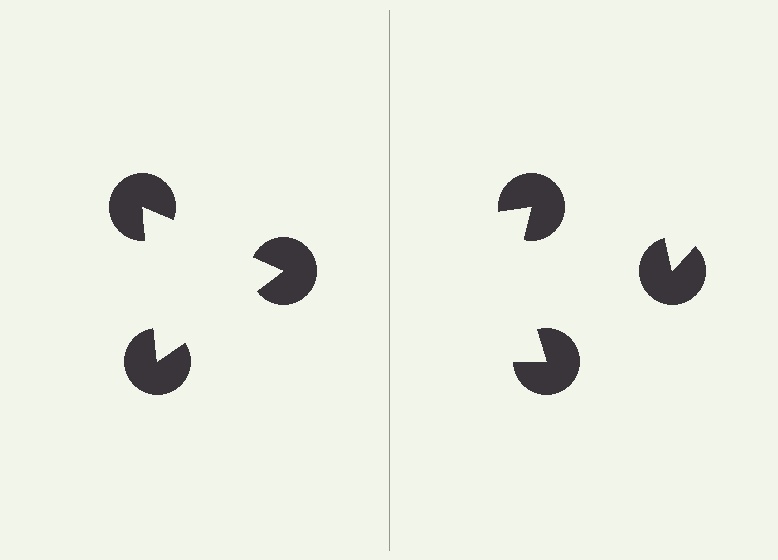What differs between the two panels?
The pac-man discs are positioned identically on both sides; only the wedge orientations differ. On the left they align to a triangle; on the right they are misaligned.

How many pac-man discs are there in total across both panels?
6 — 3 on each side.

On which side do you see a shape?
An illusory triangle appears on the left side. On the right side the wedge cuts are rotated, so no coherent shape forms.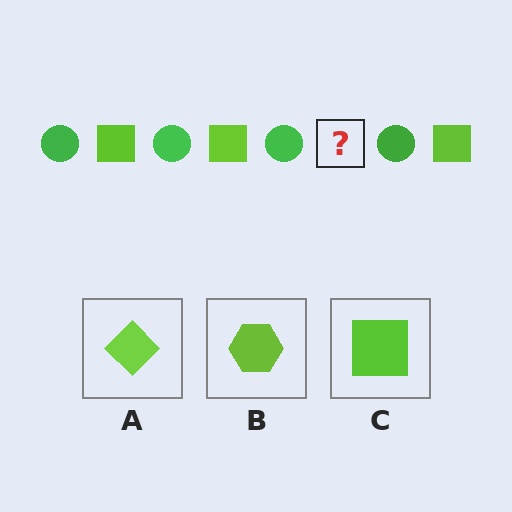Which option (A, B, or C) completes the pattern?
C.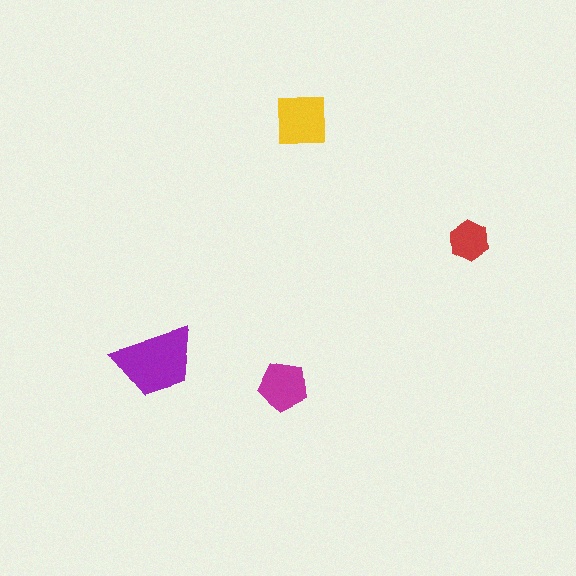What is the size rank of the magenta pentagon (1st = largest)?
3rd.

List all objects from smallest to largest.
The red hexagon, the magenta pentagon, the yellow square, the purple trapezoid.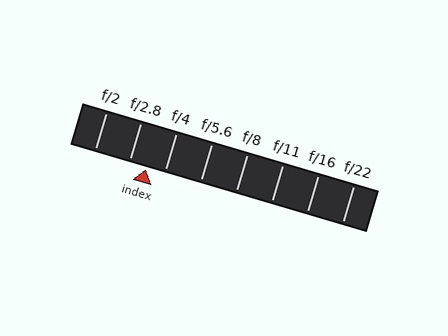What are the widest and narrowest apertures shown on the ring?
The widest aperture shown is f/2 and the narrowest is f/22.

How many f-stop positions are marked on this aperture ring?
There are 8 f-stop positions marked.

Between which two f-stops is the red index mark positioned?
The index mark is between f/2.8 and f/4.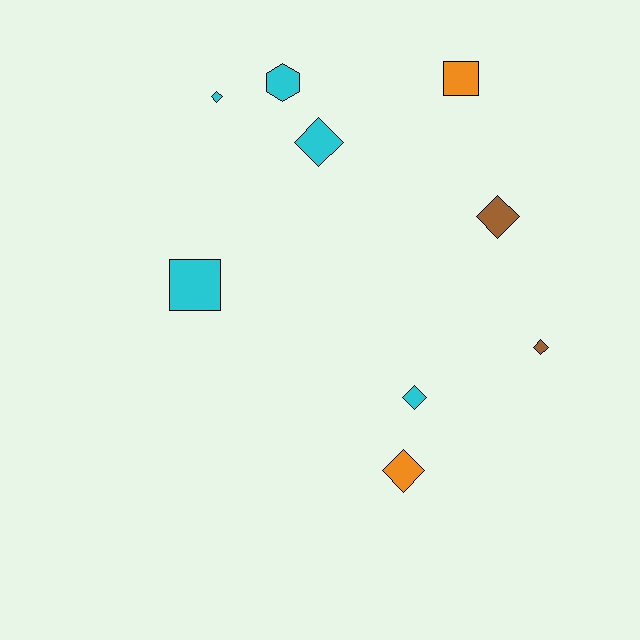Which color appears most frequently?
Cyan, with 5 objects.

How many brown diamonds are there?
There are 2 brown diamonds.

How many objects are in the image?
There are 9 objects.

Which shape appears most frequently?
Diamond, with 6 objects.